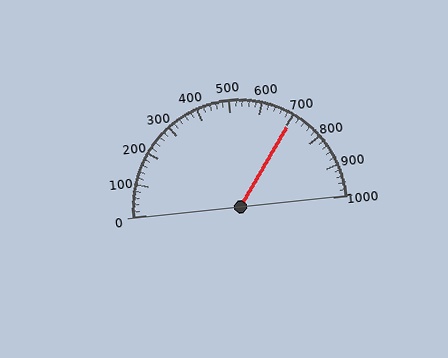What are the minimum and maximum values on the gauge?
The gauge ranges from 0 to 1000.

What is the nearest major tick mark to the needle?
The nearest major tick mark is 700.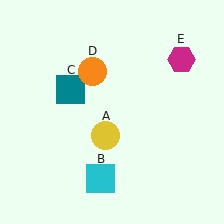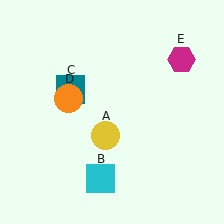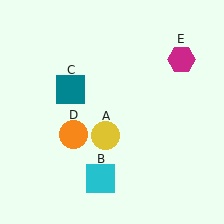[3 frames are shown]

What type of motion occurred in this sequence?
The orange circle (object D) rotated counterclockwise around the center of the scene.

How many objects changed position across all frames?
1 object changed position: orange circle (object D).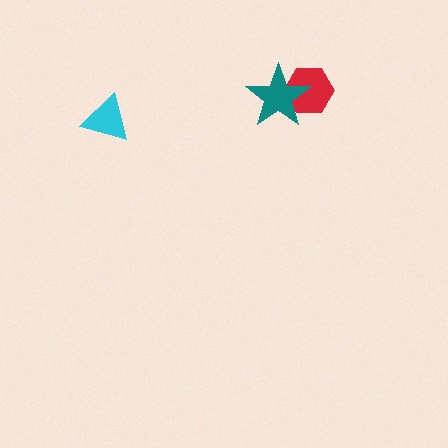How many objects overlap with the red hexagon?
1 object overlaps with the red hexagon.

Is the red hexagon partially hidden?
Yes, it is partially covered by another shape.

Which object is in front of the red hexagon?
The teal star is in front of the red hexagon.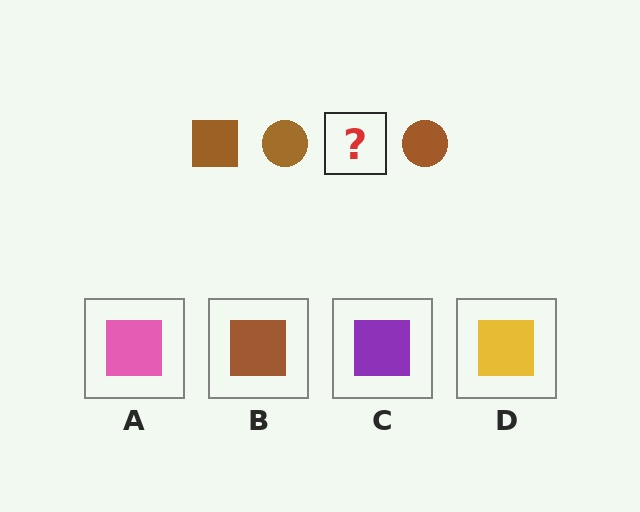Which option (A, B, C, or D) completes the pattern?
B.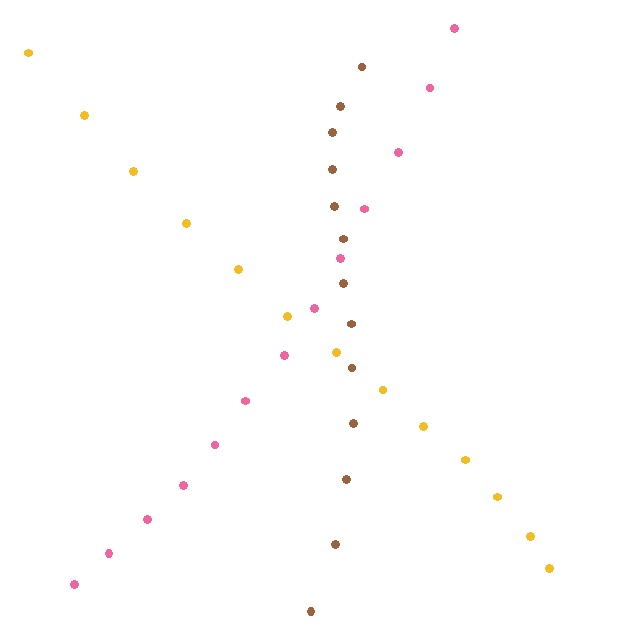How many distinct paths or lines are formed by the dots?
There are 3 distinct paths.